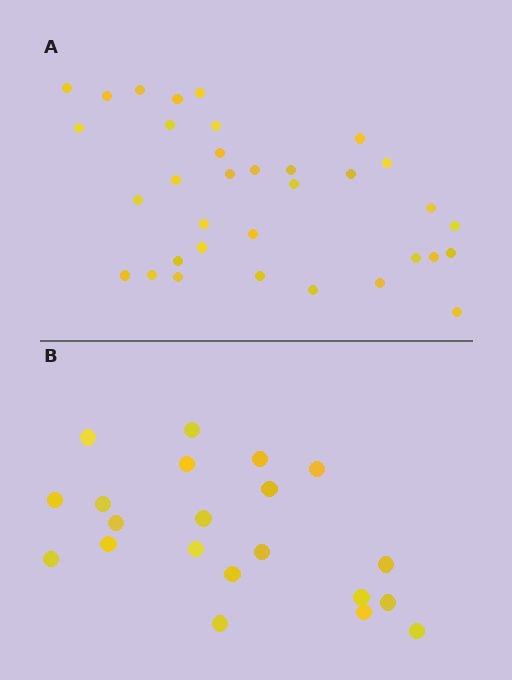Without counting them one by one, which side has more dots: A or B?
Region A (the top region) has more dots.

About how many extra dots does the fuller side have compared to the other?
Region A has approximately 15 more dots than region B.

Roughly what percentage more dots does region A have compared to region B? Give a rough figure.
About 60% more.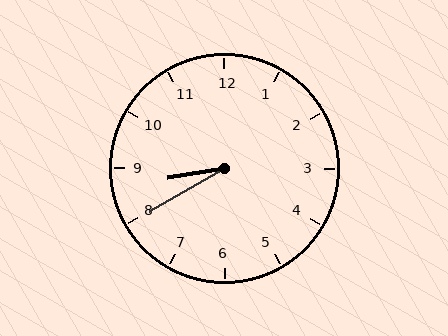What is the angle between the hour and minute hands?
Approximately 20 degrees.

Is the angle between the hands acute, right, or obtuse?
It is acute.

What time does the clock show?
8:40.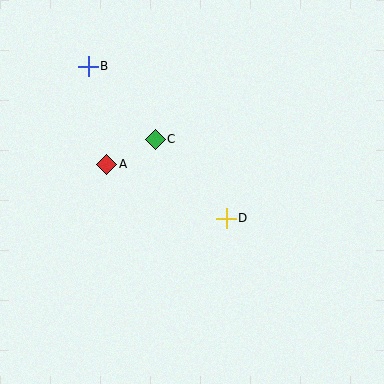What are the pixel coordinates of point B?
Point B is at (88, 66).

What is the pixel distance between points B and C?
The distance between B and C is 99 pixels.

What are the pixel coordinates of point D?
Point D is at (226, 218).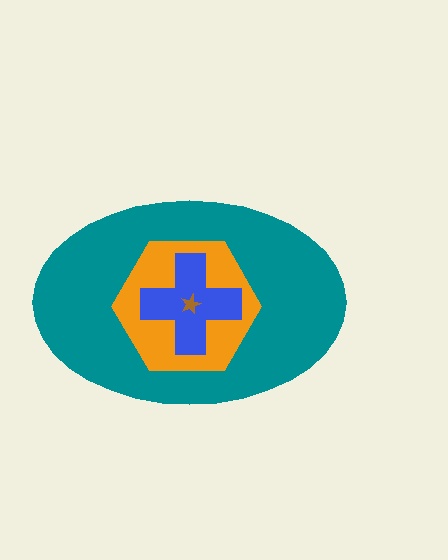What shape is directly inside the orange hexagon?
The blue cross.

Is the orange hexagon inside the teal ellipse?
Yes.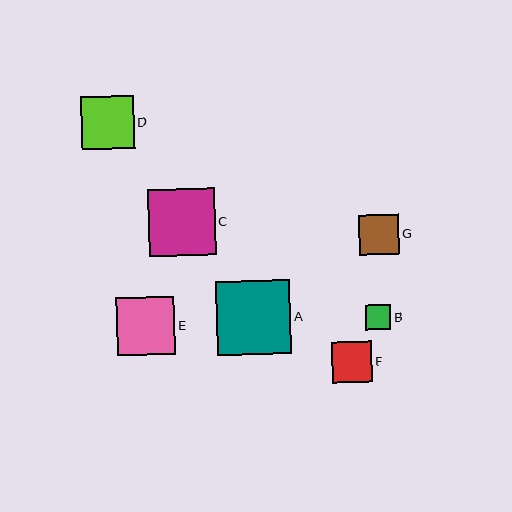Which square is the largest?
Square A is the largest with a size of approximately 75 pixels.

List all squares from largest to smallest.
From largest to smallest: A, C, E, D, F, G, B.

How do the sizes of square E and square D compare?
Square E and square D are approximately the same size.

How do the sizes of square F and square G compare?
Square F and square G are approximately the same size.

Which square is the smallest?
Square B is the smallest with a size of approximately 26 pixels.